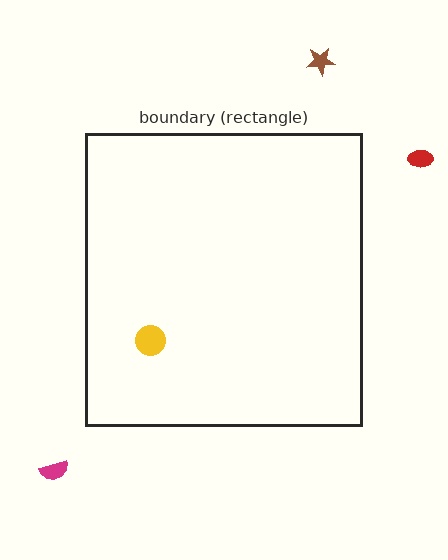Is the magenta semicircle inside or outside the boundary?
Outside.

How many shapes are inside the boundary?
1 inside, 3 outside.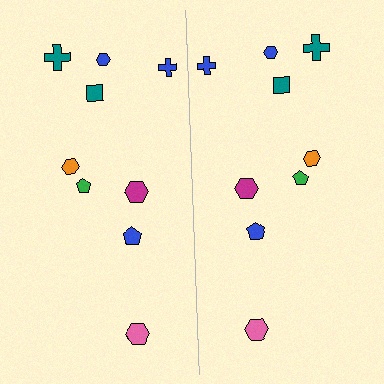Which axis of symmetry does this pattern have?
The pattern has a vertical axis of symmetry running through the center of the image.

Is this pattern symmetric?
Yes, this pattern has bilateral (reflection) symmetry.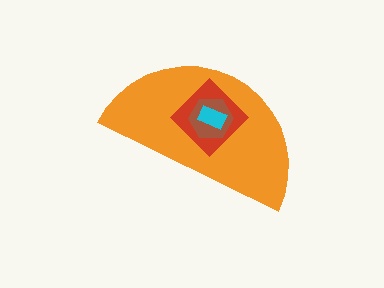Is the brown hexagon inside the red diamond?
Yes.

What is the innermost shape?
The cyan rectangle.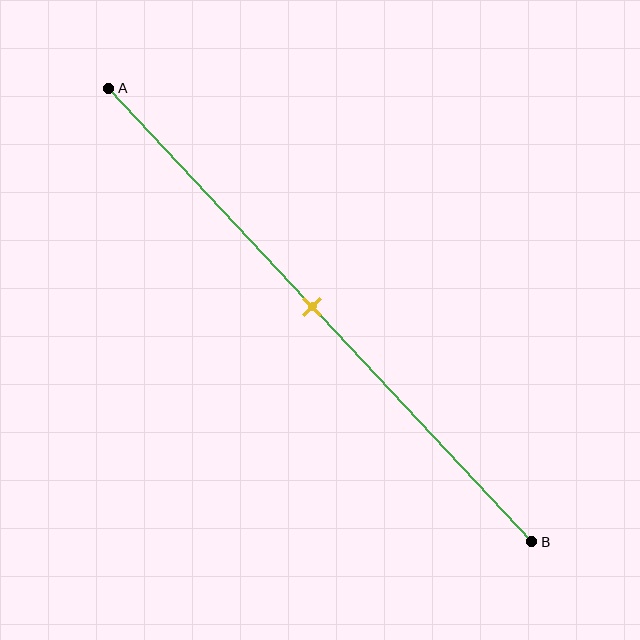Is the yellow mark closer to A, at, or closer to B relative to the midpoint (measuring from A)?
The yellow mark is approximately at the midpoint of segment AB.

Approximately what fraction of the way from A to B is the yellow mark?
The yellow mark is approximately 50% of the way from A to B.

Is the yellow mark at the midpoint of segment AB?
Yes, the mark is approximately at the midpoint.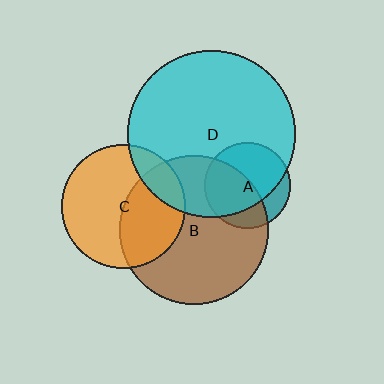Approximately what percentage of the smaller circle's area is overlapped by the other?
Approximately 30%.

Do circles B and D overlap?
Yes.